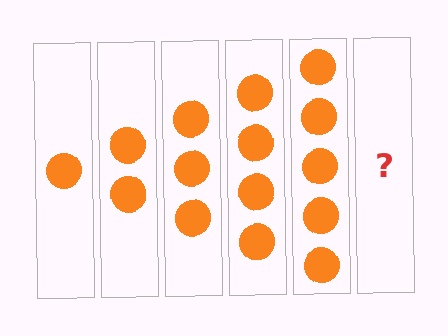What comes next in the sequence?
The next element should be 6 circles.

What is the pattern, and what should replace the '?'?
The pattern is that each step adds one more circle. The '?' should be 6 circles.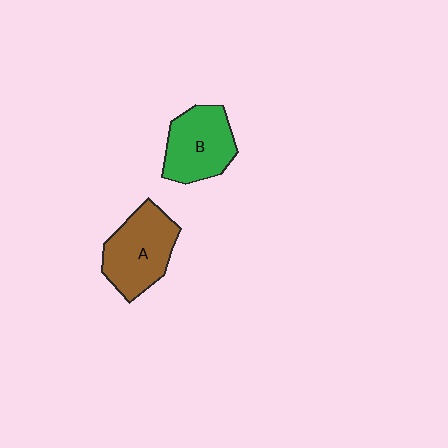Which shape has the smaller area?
Shape B (green).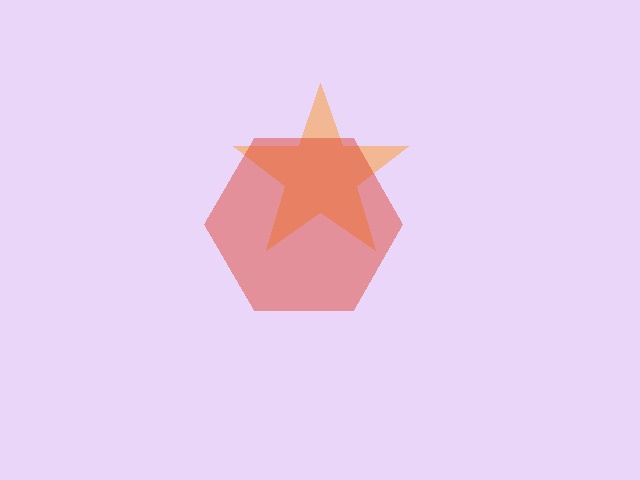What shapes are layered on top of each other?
The layered shapes are: an orange star, a red hexagon.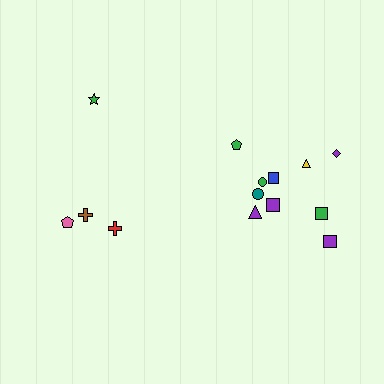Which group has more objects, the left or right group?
The right group.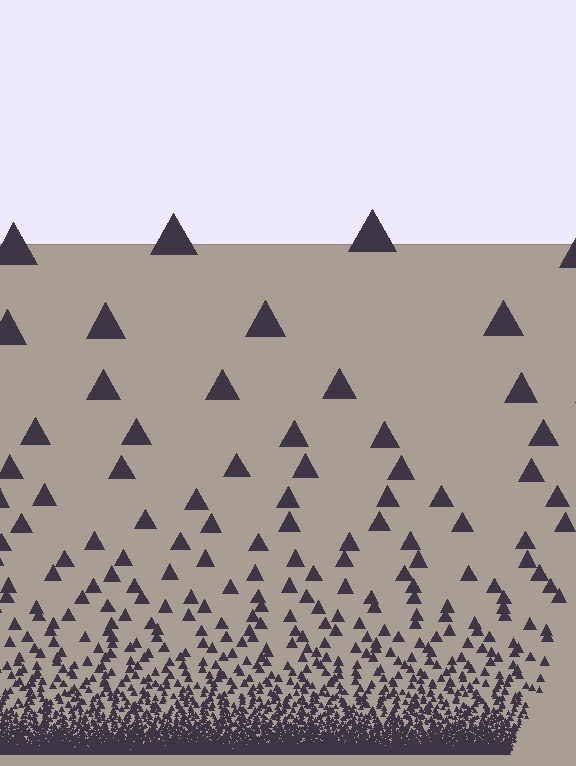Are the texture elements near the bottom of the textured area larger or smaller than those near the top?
Smaller. The gradient is inverted — elements near the bottom are smaller and denser.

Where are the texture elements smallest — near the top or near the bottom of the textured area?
Near the bottom.